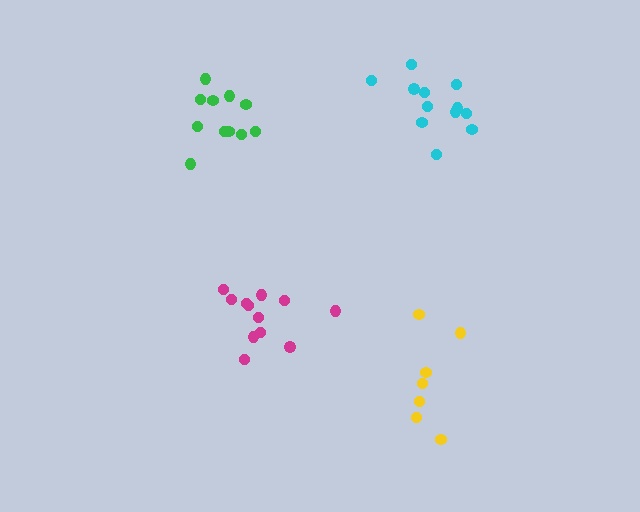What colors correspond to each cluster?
The clusters are colored: yellow, magenta, cyan, green.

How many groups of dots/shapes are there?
There are 4 groups.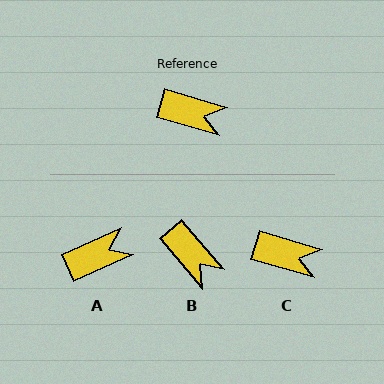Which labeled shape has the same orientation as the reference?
C.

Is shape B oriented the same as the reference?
No, it is off by about 33 degrees.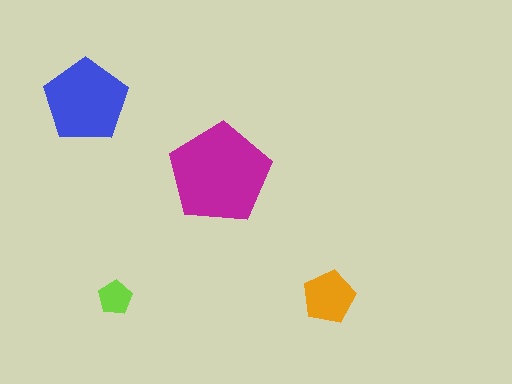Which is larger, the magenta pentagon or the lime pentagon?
The magenta one.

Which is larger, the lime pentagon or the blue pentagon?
The blue one.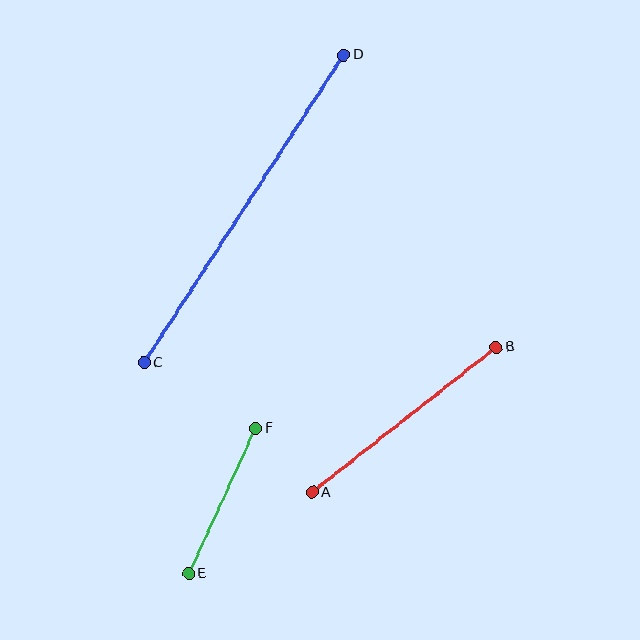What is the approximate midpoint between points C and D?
The midpoint is at approximately (244, 209) pixels.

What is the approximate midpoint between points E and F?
The midpoint is at approximately (222, 501) pixels.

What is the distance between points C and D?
The distance is approximately 367 pixels.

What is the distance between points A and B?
The distance is approximately 234 pixels.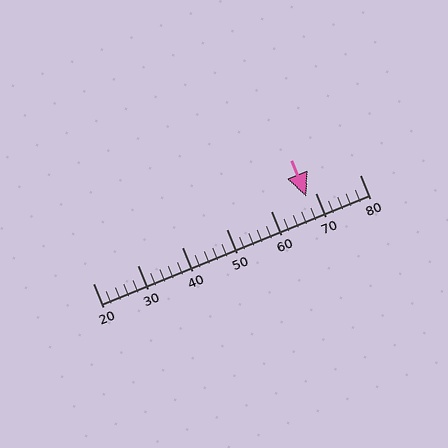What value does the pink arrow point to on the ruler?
The pink arrow points to approximately 68.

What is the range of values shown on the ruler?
The ruler shows values from 20 to 80.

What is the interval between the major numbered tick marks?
The major tick marks are spaced 10 units apart.